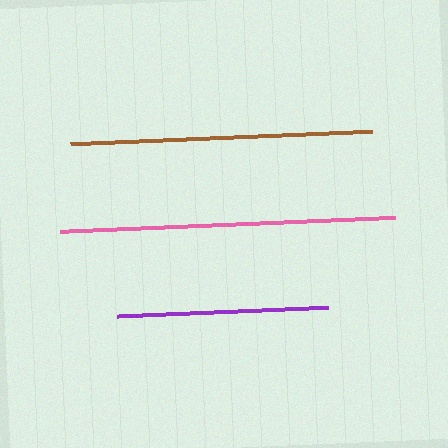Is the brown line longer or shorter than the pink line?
The pink line is longer than the brown line.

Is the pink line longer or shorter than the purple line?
The pink line is longer than the purple line.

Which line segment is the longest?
The pink line is the longest at approximately 335 pixels.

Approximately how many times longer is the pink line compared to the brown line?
The pink line is approximately 1.1 times the length of the brown line.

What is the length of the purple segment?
The purple segment is approximately 211 pixels long.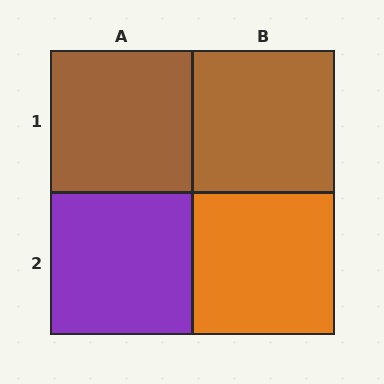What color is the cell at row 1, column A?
Brown.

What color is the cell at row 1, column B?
Brown.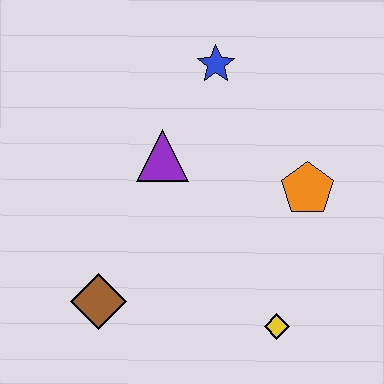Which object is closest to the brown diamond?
The purple triangle is closest to the brown diamond.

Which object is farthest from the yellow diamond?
The blue star is farthest from the yellow diamond.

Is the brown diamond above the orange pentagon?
No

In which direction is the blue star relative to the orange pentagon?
The blue star is above the orange pentagon.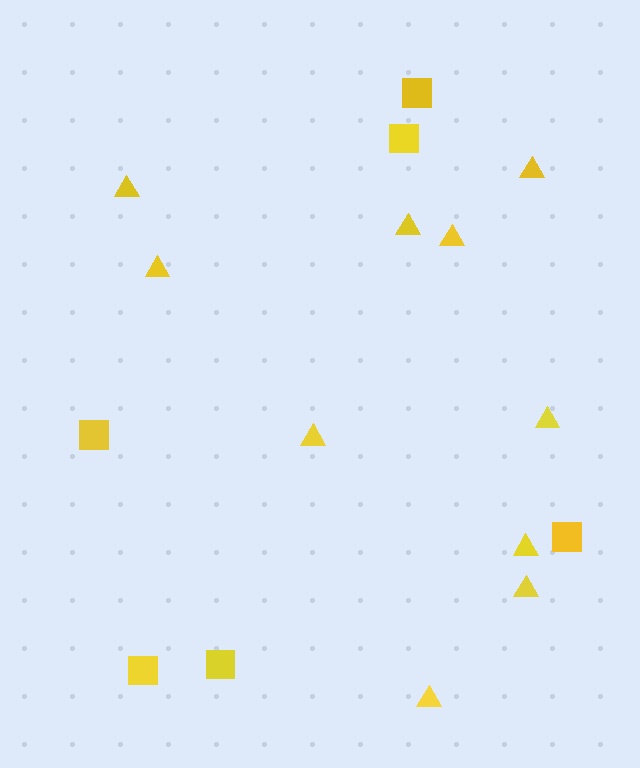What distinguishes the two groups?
There are 2 groups: one group of triangles (10) and one group of squares (6).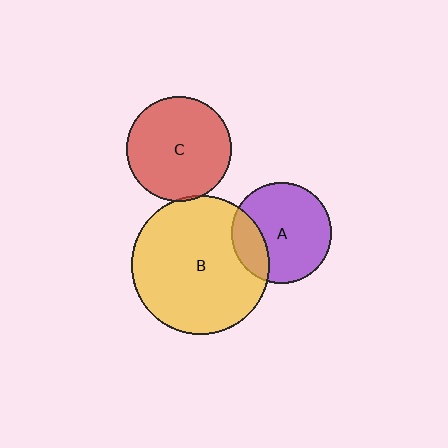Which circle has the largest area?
Circle B (yellow).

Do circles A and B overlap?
Yes.